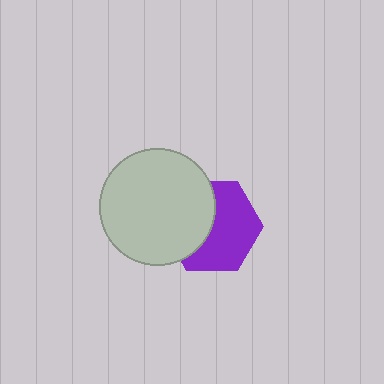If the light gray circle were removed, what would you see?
You would see the complete purple hexagon.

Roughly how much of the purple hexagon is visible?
About half of it is visible (roughly 58%).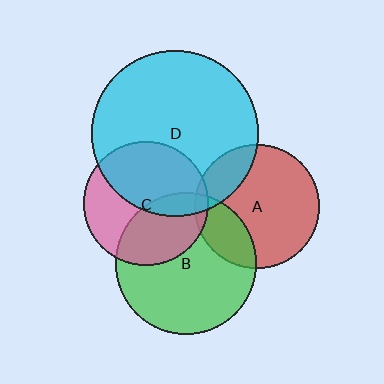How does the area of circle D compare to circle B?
Approximately 1.4 times.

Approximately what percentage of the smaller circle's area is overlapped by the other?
Approximately 5%.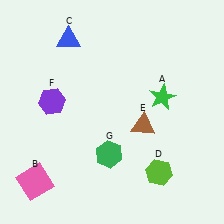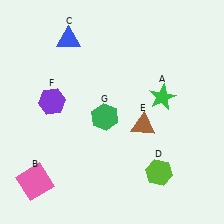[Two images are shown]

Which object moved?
The green hexagon (G) moved up.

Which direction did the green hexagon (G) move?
The green hexagon (G) moved up.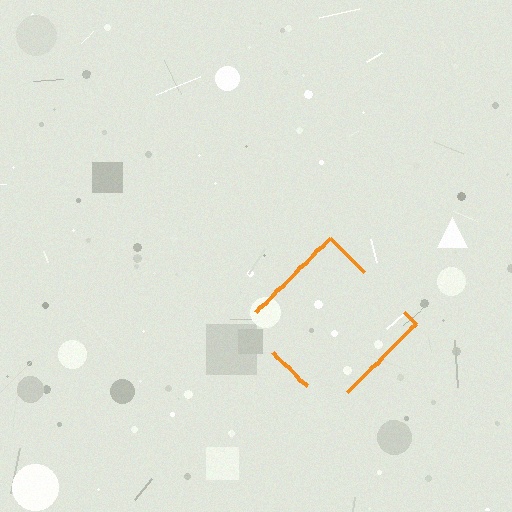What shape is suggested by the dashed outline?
The dashed outline suggests a diamond.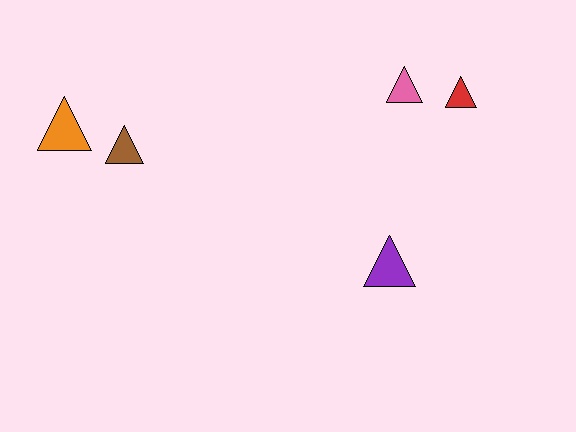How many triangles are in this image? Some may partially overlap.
There are 5 triangles.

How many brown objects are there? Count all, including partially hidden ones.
There is 1 brown object.